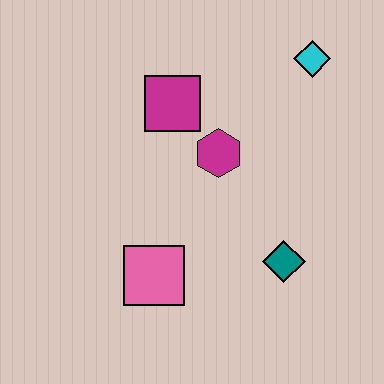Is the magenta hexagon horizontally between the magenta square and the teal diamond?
Yes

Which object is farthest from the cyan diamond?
The pink square is farthest from the cyan diamond.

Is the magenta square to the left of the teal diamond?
Yes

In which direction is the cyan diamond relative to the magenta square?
The cyan diamond is to the right of the magenta square.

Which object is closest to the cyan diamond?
The magenta hexagon is closest to the cyan diamond.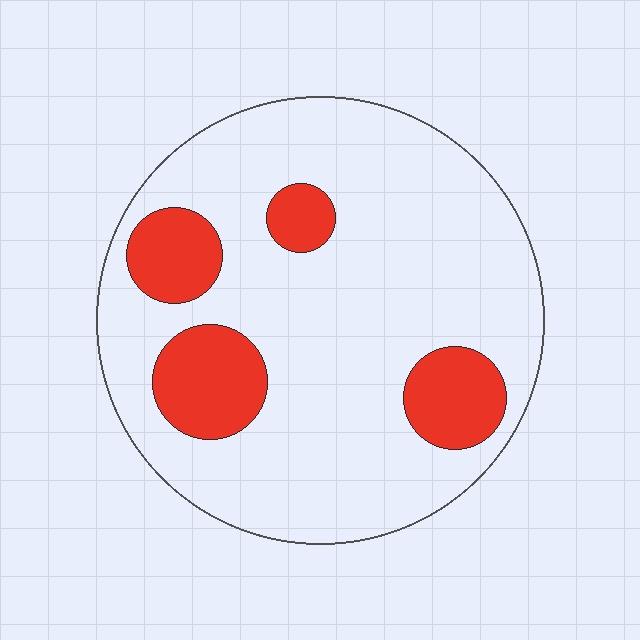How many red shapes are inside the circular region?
4.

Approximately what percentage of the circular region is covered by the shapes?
Approximately 20%.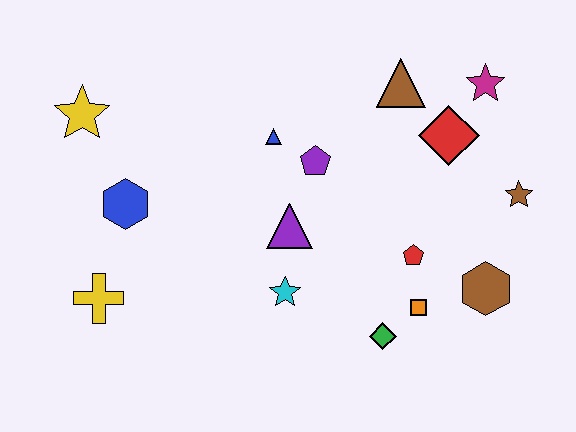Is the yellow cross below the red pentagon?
Yes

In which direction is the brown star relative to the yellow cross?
The brown star is to the right of the yellow cross.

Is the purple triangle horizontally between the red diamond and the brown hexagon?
No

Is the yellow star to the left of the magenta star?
Yes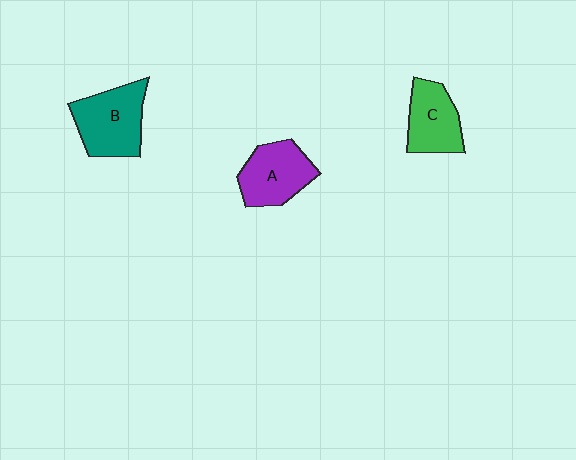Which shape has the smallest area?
Shape C (green).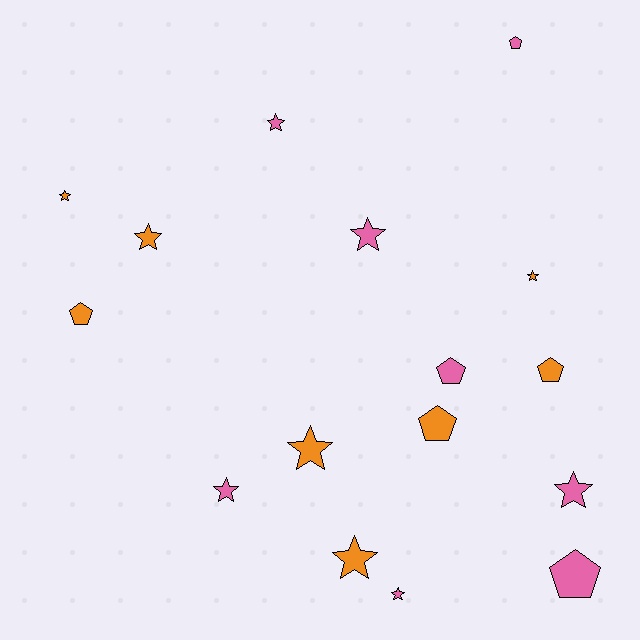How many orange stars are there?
There are 5 orange stars.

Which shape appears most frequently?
Star, with 10 objects.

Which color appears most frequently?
Orange, with 8 objects.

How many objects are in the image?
There are 16 objects.